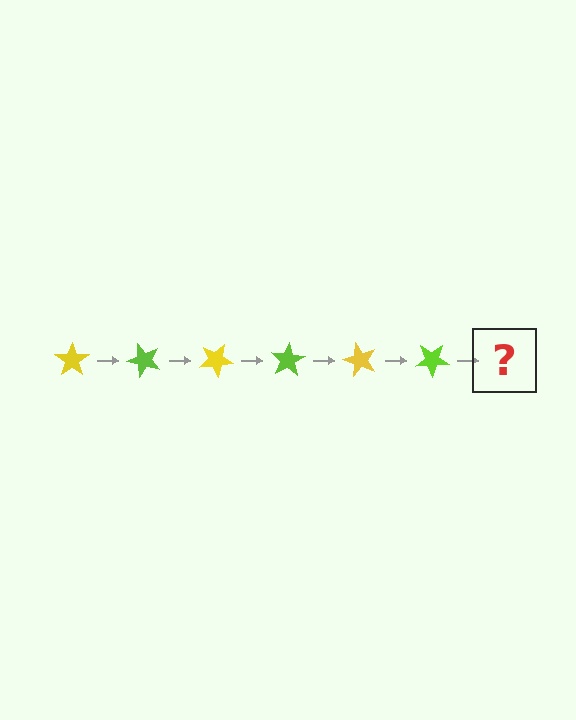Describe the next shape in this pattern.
It should be a yellow star, rotated 300 degrees from the start.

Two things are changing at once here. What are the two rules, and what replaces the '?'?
The two rules are that it rotates 50 degrees each step and the color cycles through yellow and lime. The '?' should be a yellow star, rotated 300 degrees from the start.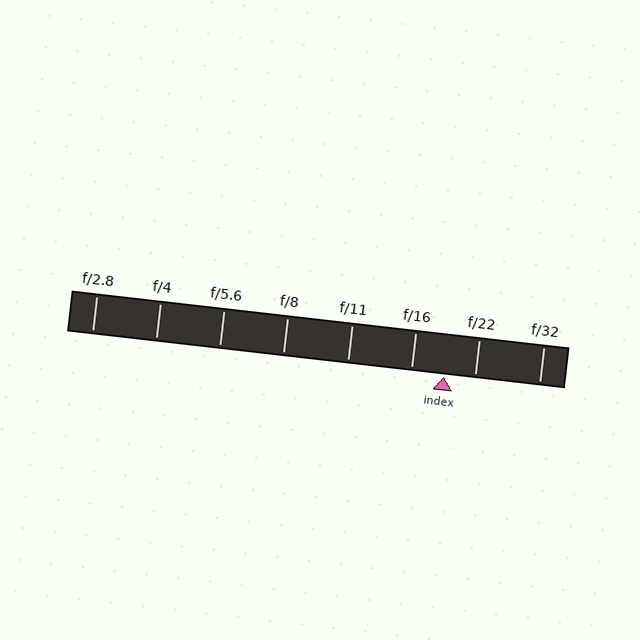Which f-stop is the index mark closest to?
The index mark is closest to f/22.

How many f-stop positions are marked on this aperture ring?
There are 8 f-stop positions marked.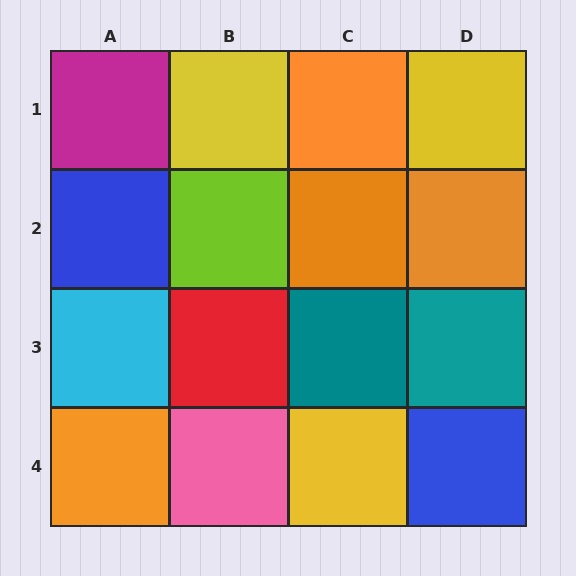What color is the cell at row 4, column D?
Blue.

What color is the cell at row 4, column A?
Orange.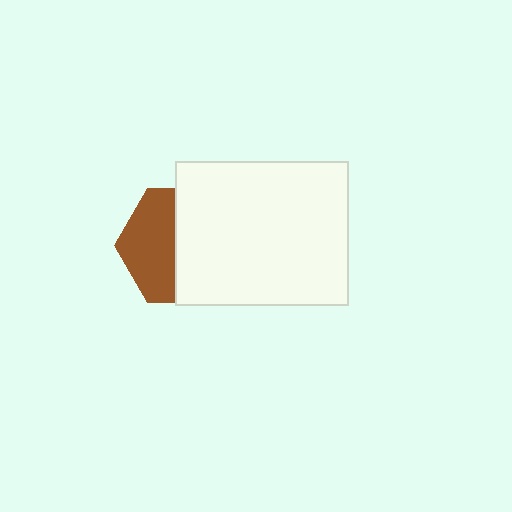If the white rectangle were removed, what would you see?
You would see the complete brown hexagon.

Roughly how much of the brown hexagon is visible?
A small part of it is visible (roughly 45%).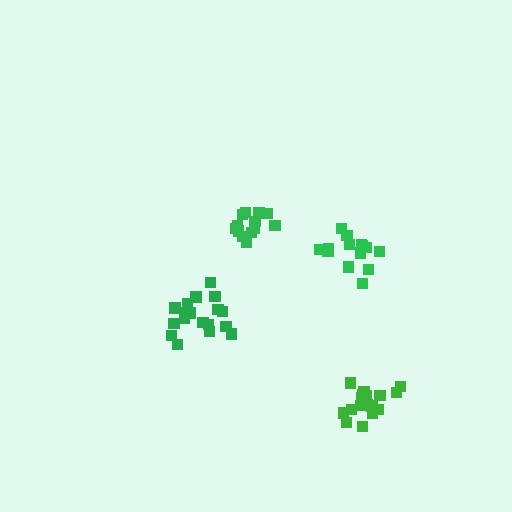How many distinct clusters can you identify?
There are 4 distinct clusters.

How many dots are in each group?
Group 1: 19 dots, Group 2: 14 dots, Group 3: 19 dots, Group 4: 14 dots (66 total).